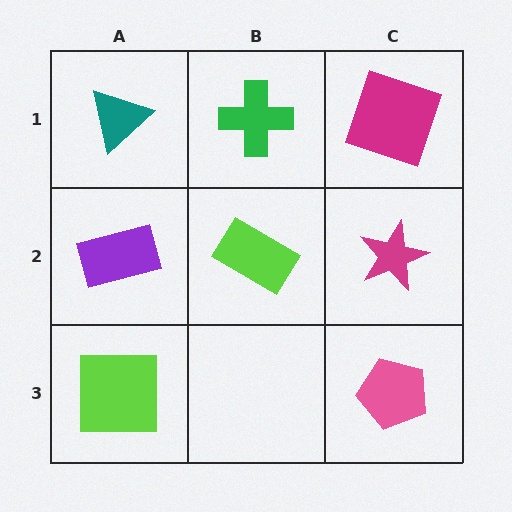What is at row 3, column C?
A pink pentagon.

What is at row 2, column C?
A magenta star.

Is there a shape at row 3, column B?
No, that cell is empty.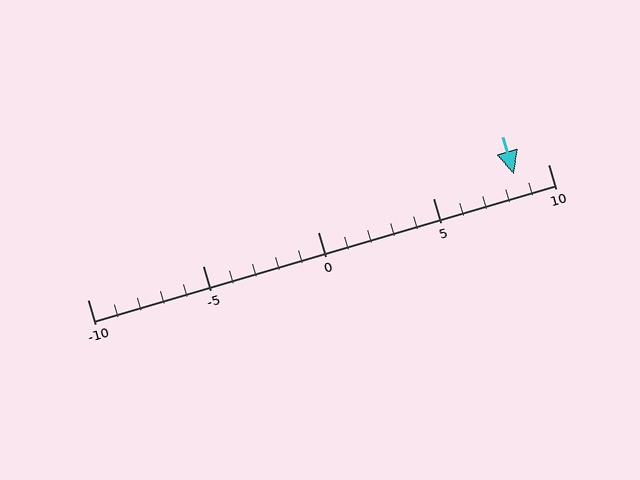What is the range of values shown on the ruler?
The ruler shows values from -10 to 10.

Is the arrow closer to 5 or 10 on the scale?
The arrow is closer to 10.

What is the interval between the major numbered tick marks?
The major tick marks are spaced 5 units apart.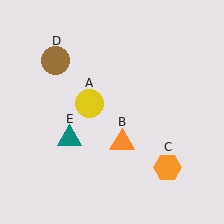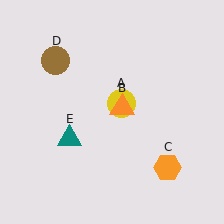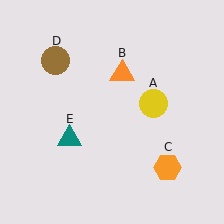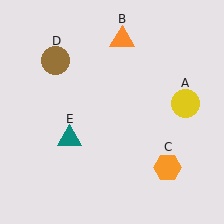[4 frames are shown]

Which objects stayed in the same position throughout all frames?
Orange hexagon (object C) and brown circle (object D) and teal triangle (object E) remained stationary.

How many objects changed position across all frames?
2 objects changed position: yellow circle (object A), orange triangle (object B).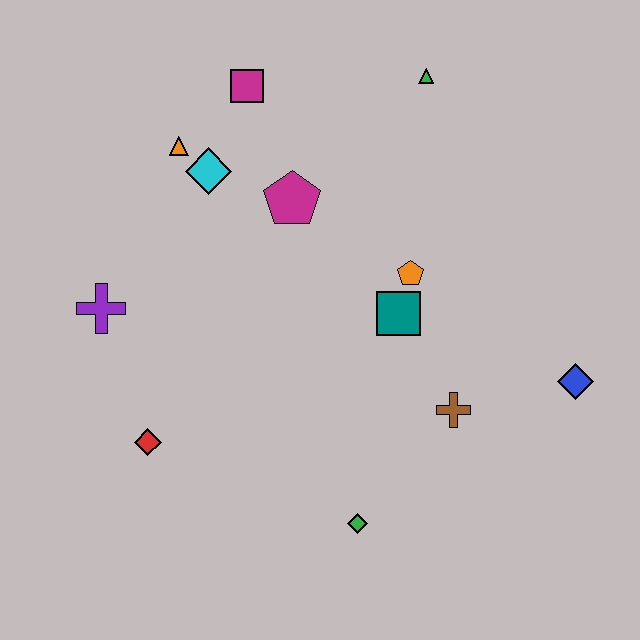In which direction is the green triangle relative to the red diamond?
The green triangle is above the red diamond.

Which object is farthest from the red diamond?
The green triangle is farthest from the red diamond.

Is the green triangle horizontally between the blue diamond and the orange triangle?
Yes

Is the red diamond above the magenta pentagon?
No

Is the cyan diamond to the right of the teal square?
No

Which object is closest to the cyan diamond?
The orange triangle is closest to the cyan diamond.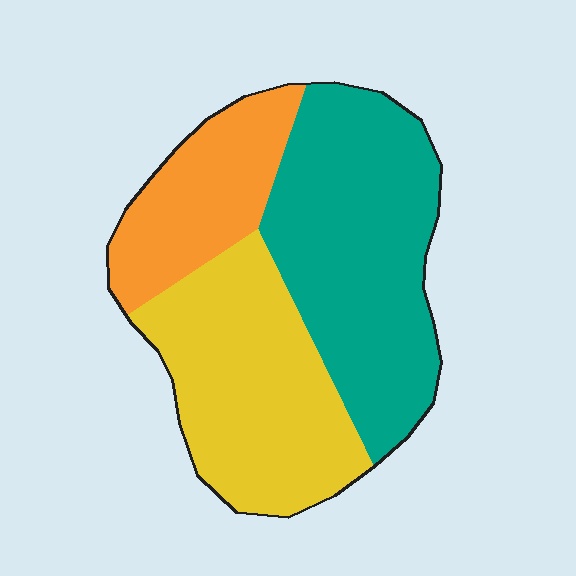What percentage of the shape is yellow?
Yellow covers about 35% of the shape.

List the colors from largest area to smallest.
From largest to smallest: teal, yellow, orange.